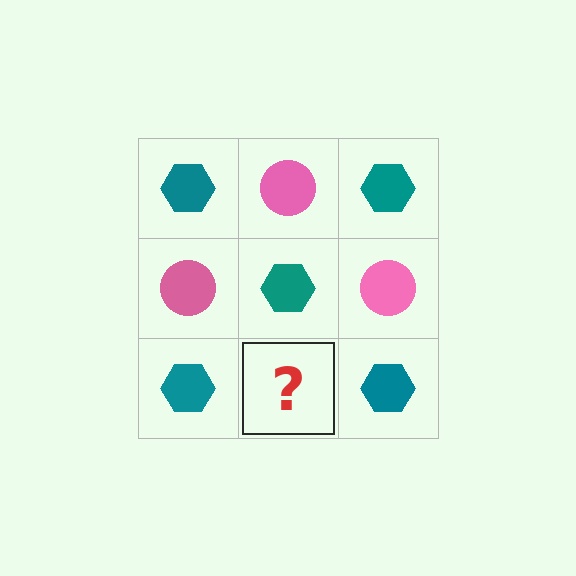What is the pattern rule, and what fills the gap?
The rule is that it alternates teal hexagon and pink circle in a checkerboard pattern. The gap should be filled with a pink circle.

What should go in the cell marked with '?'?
The missing cell should contain a pink circle.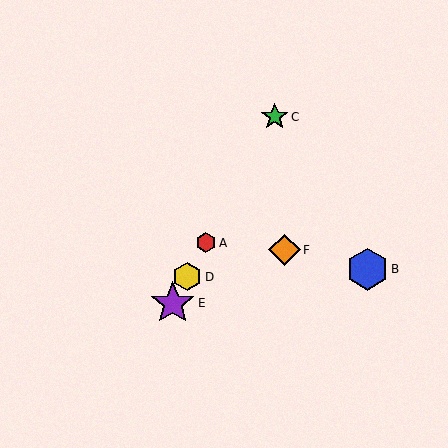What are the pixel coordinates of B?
Object B is at (367, 269).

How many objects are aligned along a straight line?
4 objects (A, C, D, E) are aligned along a straight line.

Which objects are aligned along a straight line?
Objects A, C, D, E are aligned along a straight line.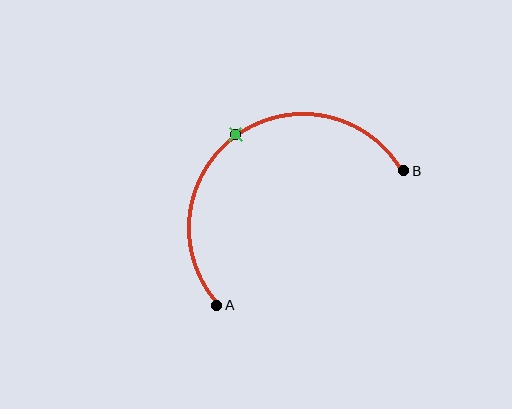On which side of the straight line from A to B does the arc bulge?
The arc bulges above and to the left of the straight line connecting A and B.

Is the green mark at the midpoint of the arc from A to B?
Yes. The green mark lies on the arc at equal arc-length from both A and B — it is the arc midpoint.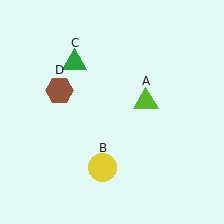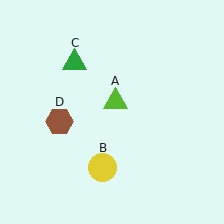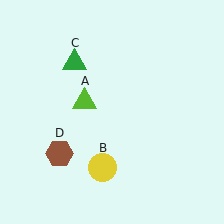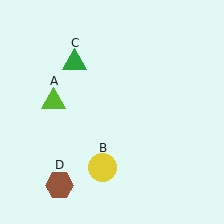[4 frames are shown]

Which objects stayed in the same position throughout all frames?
Yellow circle (object B) and green triangle (object C) remained stationary.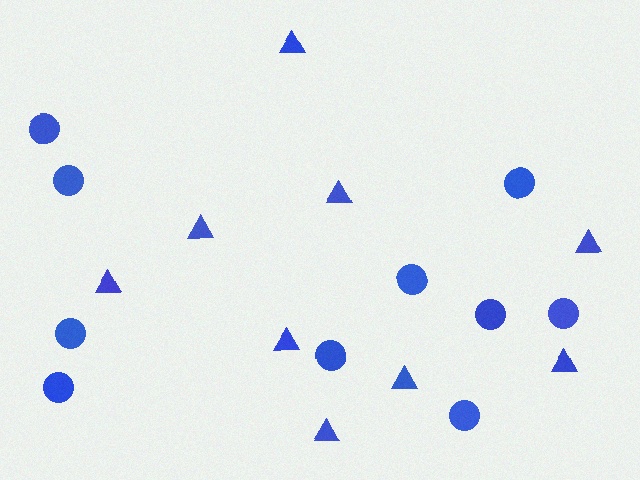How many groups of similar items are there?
There are 2 groups: one group of triangles (9) and one group of circles (10).